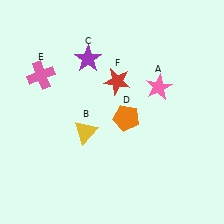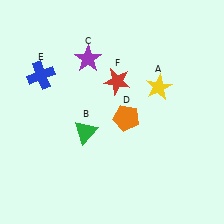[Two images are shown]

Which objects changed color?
A changed from pink to yellow. B changed from yellow to green. E changed from pink to blue.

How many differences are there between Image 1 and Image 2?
There are 3 differences between the two images.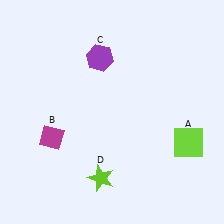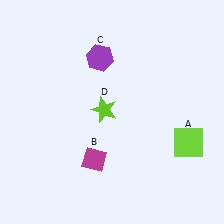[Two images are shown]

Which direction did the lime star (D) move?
The lime star (D) moved up.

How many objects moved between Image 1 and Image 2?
2 objects moved between the two images.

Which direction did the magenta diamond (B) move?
The magenta diamond (B) moved right.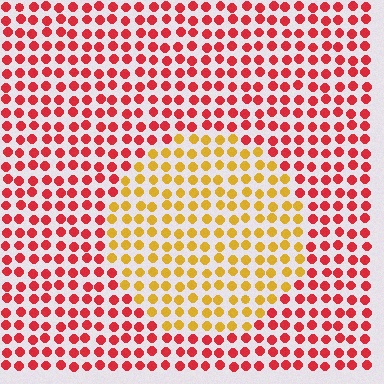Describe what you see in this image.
The image is filled with small red elements in a uniform arrangement. A circle-shaped region is visible where the elements are tinted to a slightly different hue, forming a subtle color boundary.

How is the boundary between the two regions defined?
The boundary is defined purely by a slight shift in hue (about 50 degrees). Spacing, size, and orientation are identical on both sides.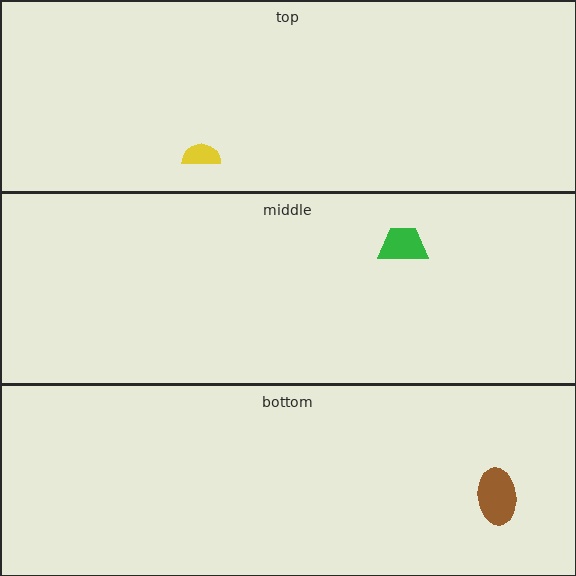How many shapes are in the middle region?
1.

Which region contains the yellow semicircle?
The top region.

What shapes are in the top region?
The yellow semicircle.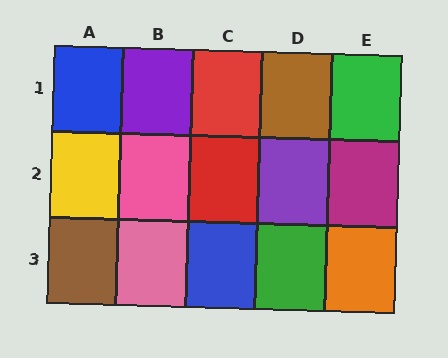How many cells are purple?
2 cells are purple.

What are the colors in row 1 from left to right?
Blue, purple, red, brown, green.